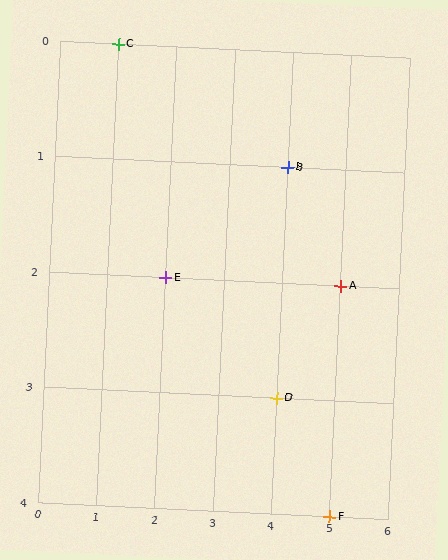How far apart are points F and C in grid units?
Points F and C are 4 columns and 4 rows apart (about 5.7 grid units diagonally).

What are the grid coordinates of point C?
Point C is at grid coordinates (1, 0).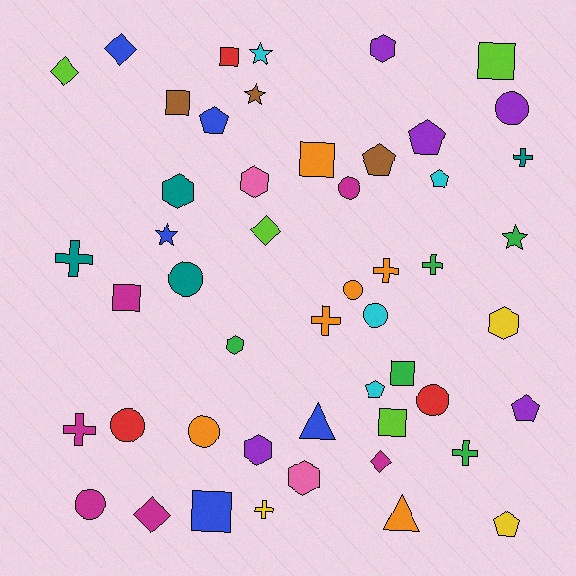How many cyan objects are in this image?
There are 4 cyan objects.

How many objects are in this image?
There are 50 objects.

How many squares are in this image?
There are 8 squares.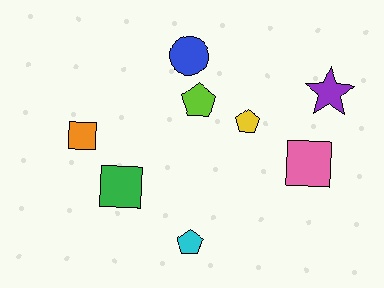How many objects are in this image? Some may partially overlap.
There are 8 objects.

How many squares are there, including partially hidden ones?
There are 3 squares.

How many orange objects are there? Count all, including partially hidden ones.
There is 1 orange object.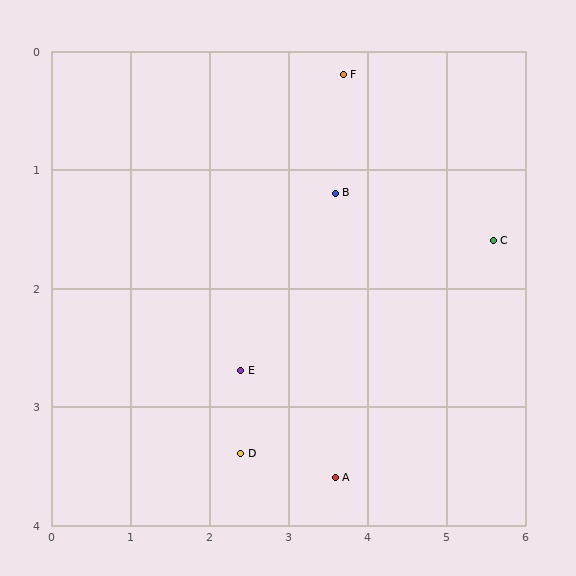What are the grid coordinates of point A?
Point A is at approximately (3.6, 3.6).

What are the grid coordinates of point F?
Point F is at approximately (3.7, 0.2).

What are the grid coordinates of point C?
Point C is at approximately (5.6, 1.6).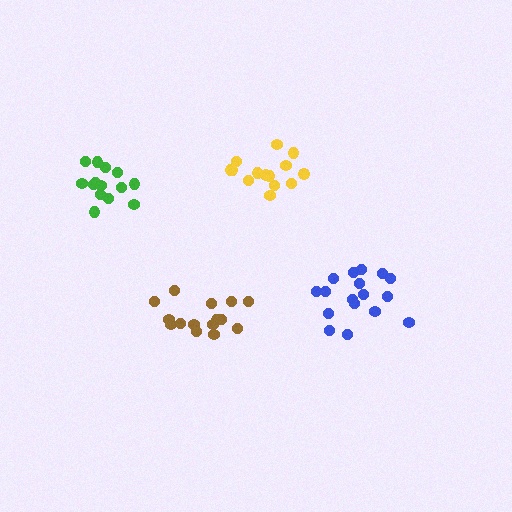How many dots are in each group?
Group 1: 15 dots, Group 2: 14 dots, Group 3: 14 dots, Group 4: 17 dots (60 total).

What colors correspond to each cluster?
The clusters are colored: brown, yellow, green, blue.